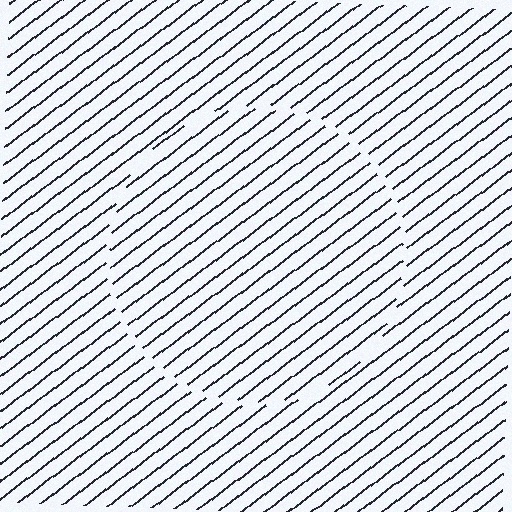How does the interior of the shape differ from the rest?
The interior of the shape contains the same grating, shifted by half a period — the contour is defined by the phase discontinuity where line-ends from the inner and outer gratings abut.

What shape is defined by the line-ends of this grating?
An illusory circle. The interior of the shape contains the same grating, shifted by half a period — the contour is defined by the phase discontinuity where line-ends from the inner and outer gratings abut.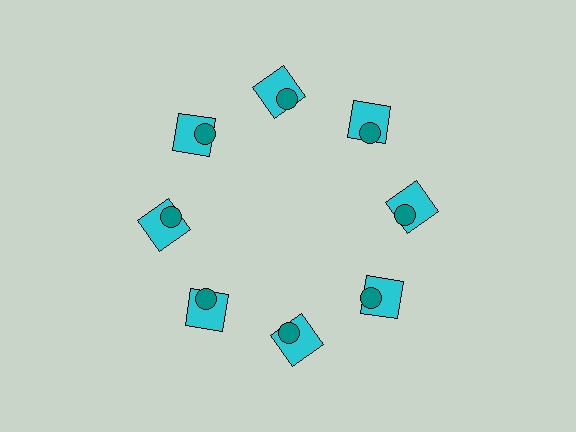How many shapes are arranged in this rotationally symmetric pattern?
There are 16 shapes, arranged in 8 groups of 2.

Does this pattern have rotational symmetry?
Yes, this pattern has 8-fold rotational symmetry. It looks the same after rotating 45 degrees around the center.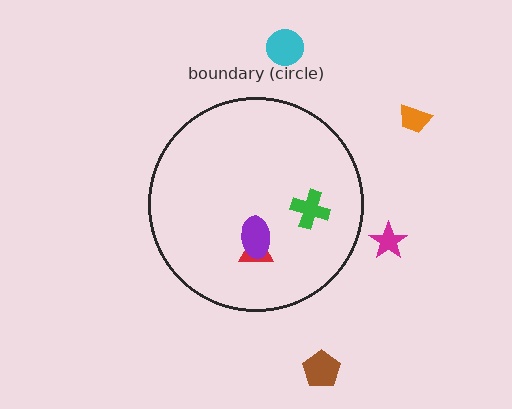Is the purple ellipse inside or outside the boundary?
Inside.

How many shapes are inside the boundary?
3 inside, 4 outside.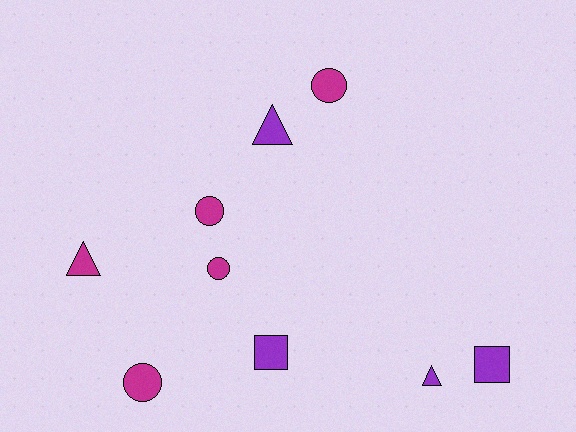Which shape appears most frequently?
Circle, with 4 objects.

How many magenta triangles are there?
There is 1 magenta triangle.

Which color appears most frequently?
Magenta, with 5 objects.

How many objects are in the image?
There are 9 objects.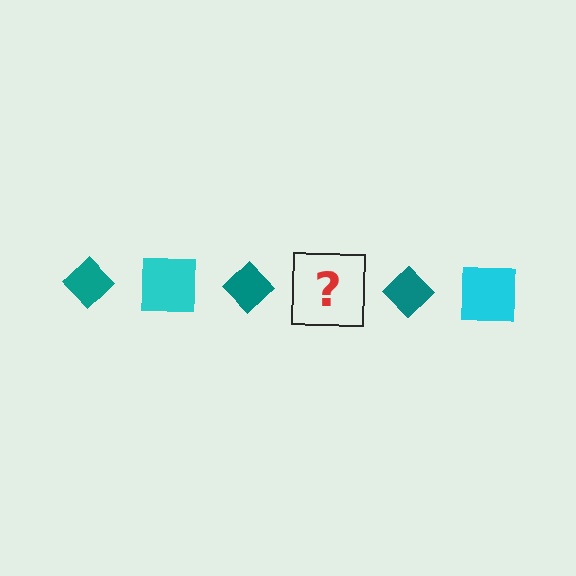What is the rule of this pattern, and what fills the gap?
The rule is that the pattern alternates between teal diamond and cyan square. The gap should be filled with a cyan square.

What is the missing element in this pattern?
The missing element is a cyan square.